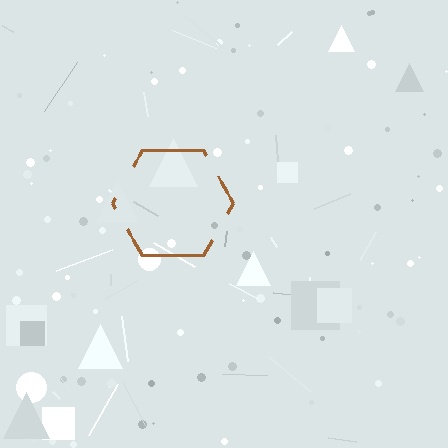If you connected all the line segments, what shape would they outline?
They would outline a hexagon.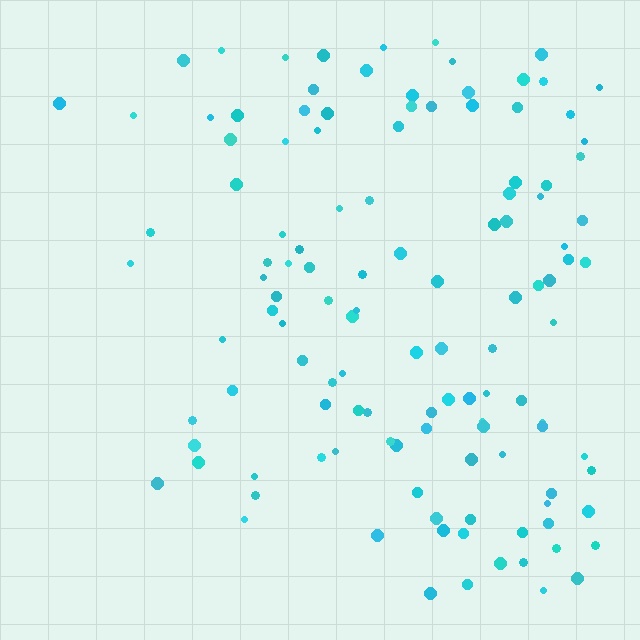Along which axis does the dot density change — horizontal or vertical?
Horizontal.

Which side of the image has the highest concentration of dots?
The right.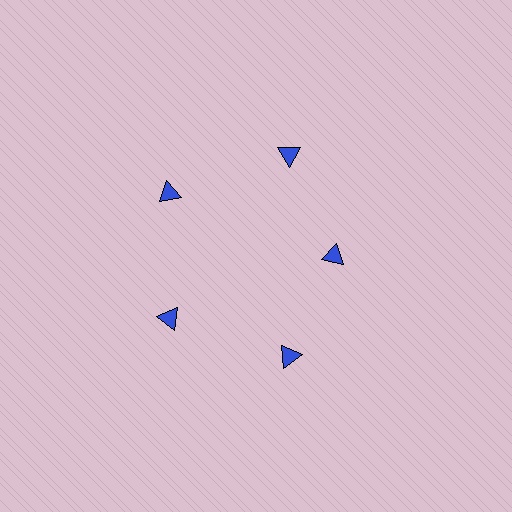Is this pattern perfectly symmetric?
No. The 5 blue triangles are arranged in a ring, but one element near the 3 o'clock position is pulled inward toward the center, breaking the 5-fold rotational symmetry.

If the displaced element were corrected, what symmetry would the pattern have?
It would have 5-fold rotational symmetry — the pattern would map onto itself every 72 degrees.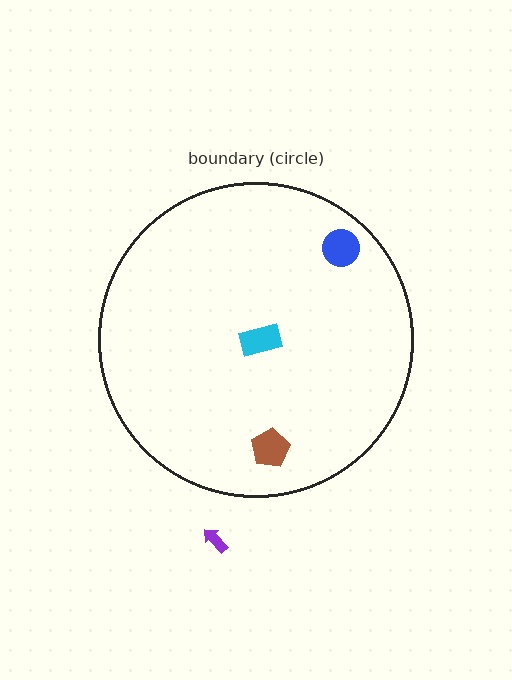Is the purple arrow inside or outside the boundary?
Outside.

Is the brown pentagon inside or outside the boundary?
Inside.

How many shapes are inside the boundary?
3 inside, 1 outside.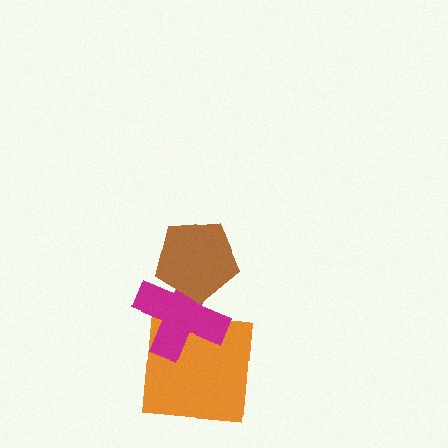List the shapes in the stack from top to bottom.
From top to bottom: the brown pentagon, the magenta cross, the orange square.